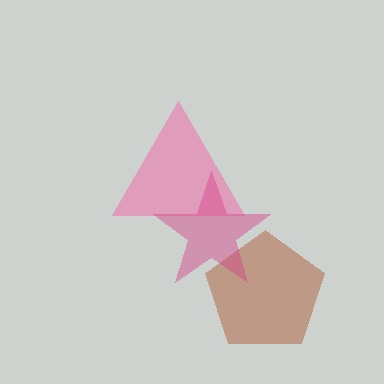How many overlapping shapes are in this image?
There are 3 overlapping shapes in the image.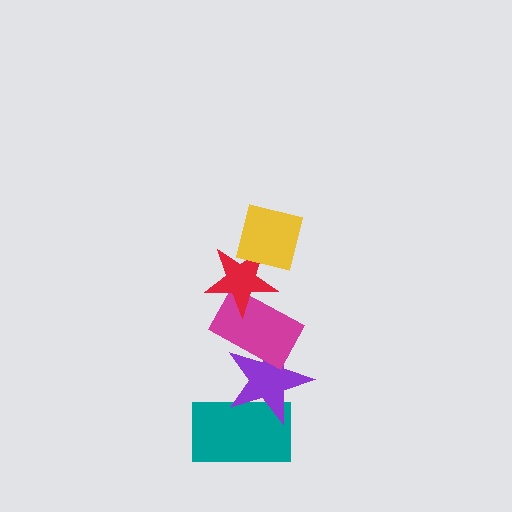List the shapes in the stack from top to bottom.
From top to bottom: the yellow square, the red star, the magenta rectangle, the purple star, the teal rectangle.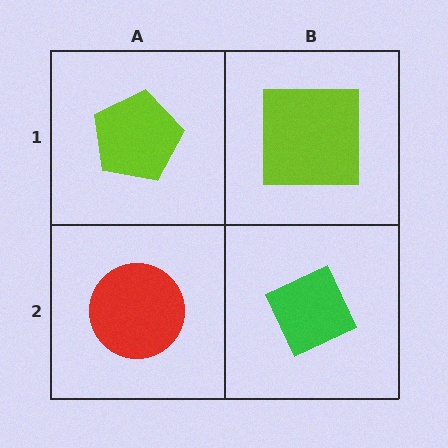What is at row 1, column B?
A lime square.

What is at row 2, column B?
A green diamond.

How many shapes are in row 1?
2 shapes.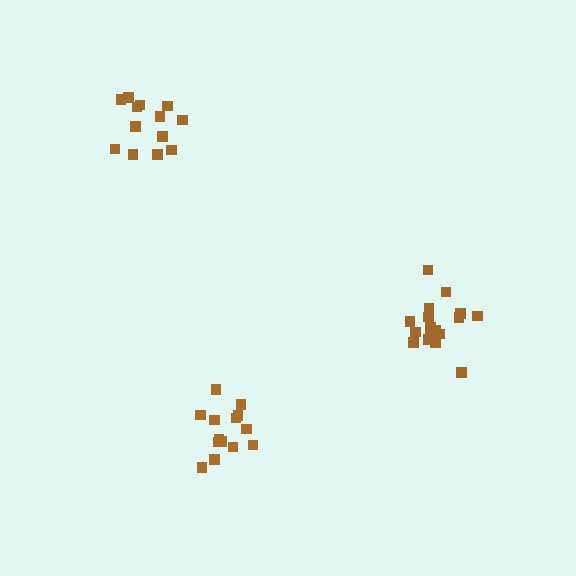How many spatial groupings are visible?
There are 3 spatial groupings.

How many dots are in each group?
Group 1: 14 dots, Group 2: 17 dots, Group 3: 13 dots (44 total).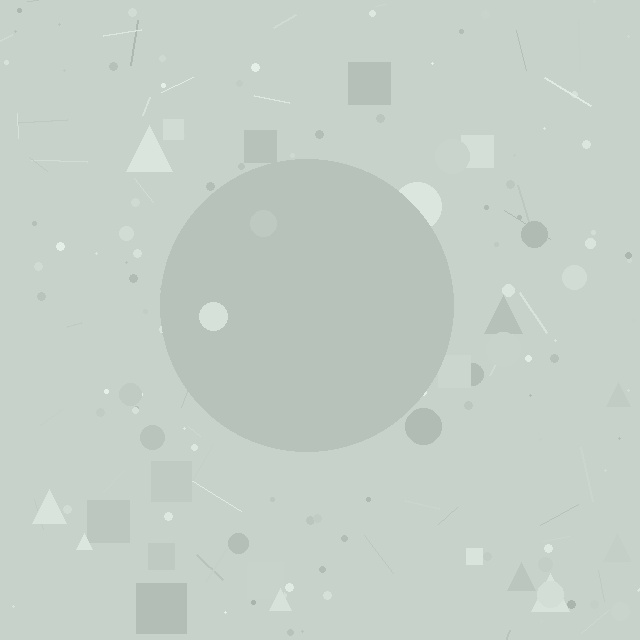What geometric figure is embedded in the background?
A circle is embedded in the background.